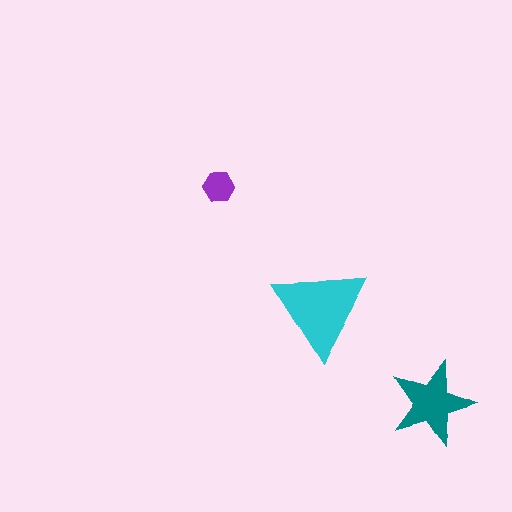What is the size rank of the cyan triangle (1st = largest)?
1st.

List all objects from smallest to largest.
The purple hexagon, the teal star, the cyan triangle.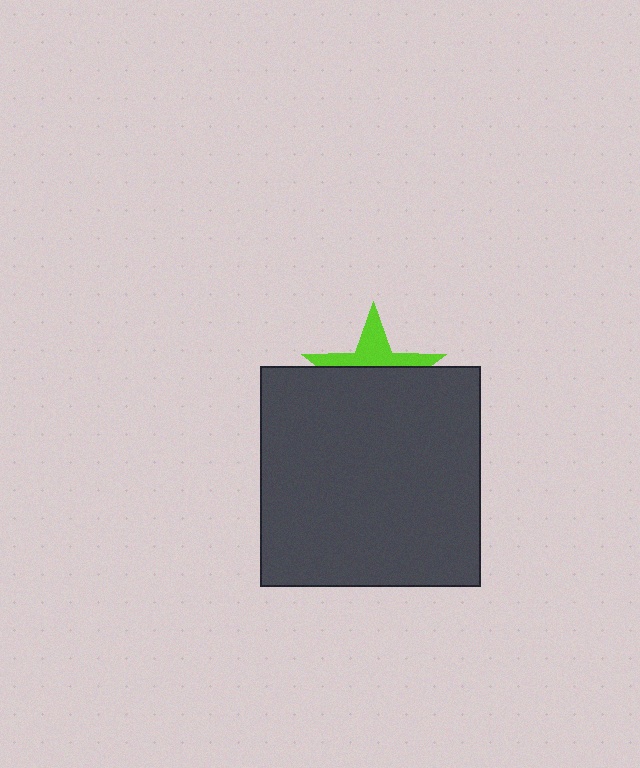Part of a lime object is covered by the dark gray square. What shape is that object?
It is a star.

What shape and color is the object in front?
The object in front is a dark gray square.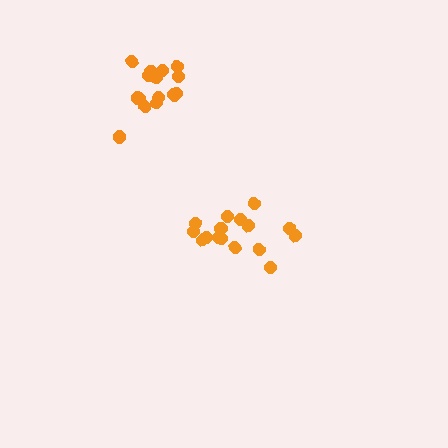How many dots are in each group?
Group 1: 17 dots, Group 2: 16 dots (33 total).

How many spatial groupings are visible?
There are 2 spatial groupings.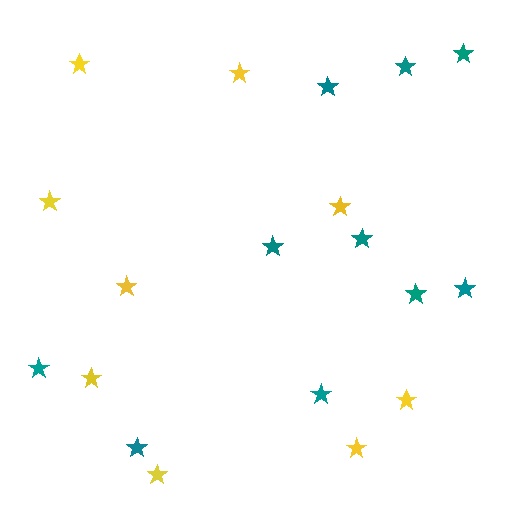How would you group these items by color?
There are 2 groups: one group of yellow stars (9) and one group of teal stars (10).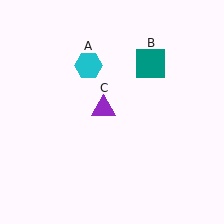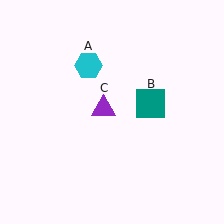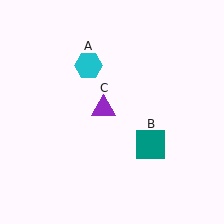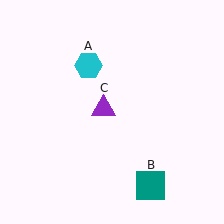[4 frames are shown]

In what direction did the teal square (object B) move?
The teal square (object B) moved down.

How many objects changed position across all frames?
1 object changed position: teal square (object B).